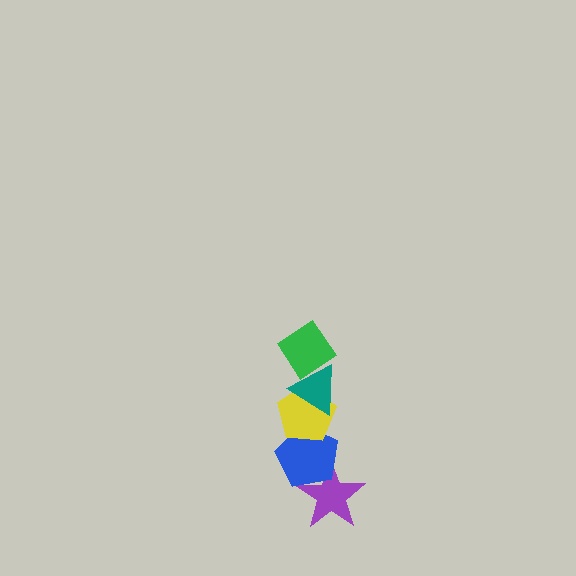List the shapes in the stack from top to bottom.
From top to bottom: the green diamond, the teal triangle, the yellow pentagon, the blue pentagon, the purple star.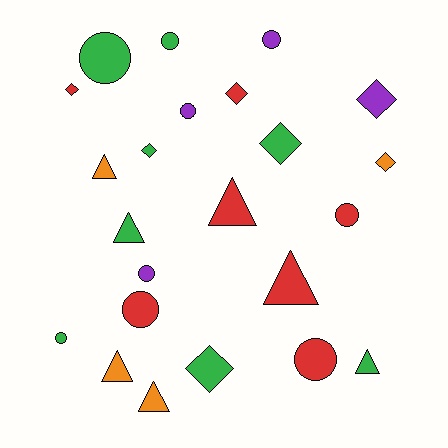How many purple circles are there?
There are 3 purple circles.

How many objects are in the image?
There are 23 objects.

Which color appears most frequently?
Green, with 8 objects.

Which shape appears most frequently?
Circle, with 9 objects.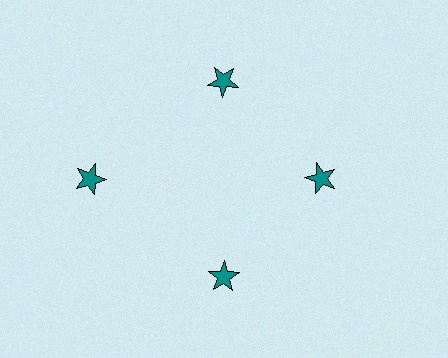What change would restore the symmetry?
The symmetry would be restored by moving it inward, back onto the ring so that all 4 stars sit at equal angles and equal distance from the center.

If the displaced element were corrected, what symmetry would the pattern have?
It would have 4-fold rotational symmetry — the pattern would map onto itself every 90 degrees.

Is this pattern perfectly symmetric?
No. The 4 teal stars are arranged in a ring, but one element near the 9 o'clock position is pushed outward from the center, breaking the 4-fold rotational symmetry.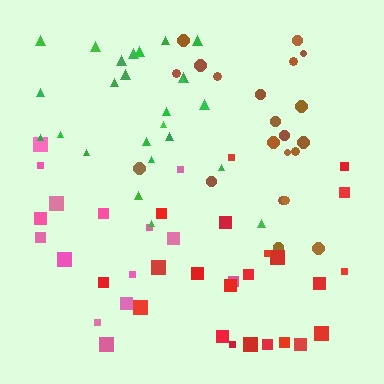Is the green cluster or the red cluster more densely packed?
Green.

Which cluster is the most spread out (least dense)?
Pink.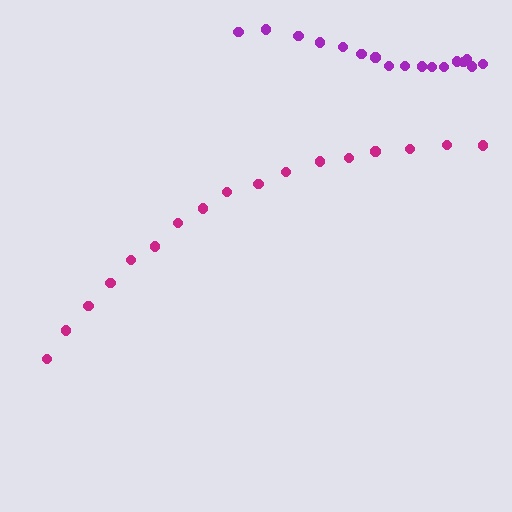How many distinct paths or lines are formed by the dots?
There are 2 distinct paths.